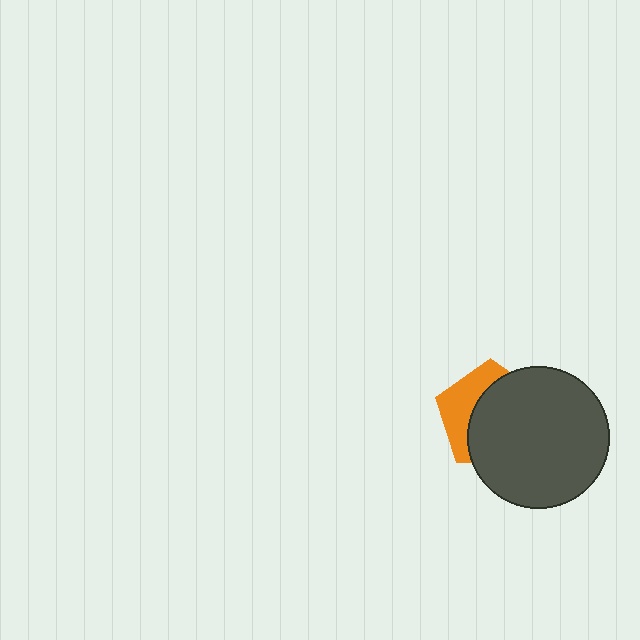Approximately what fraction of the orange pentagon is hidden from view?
Roughly 64% of the orange pentagon is hidden behind the dark gray circle.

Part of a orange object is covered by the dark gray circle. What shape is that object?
It is a pentagon.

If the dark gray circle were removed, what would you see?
You would see the complete orange pentagon.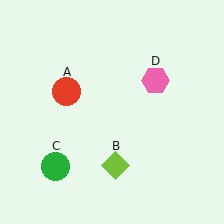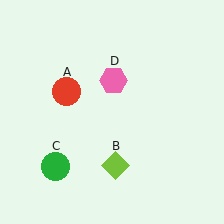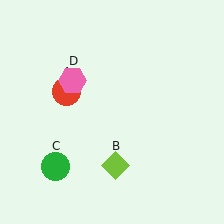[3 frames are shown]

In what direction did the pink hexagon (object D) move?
The pink hexagon (object D) moved left.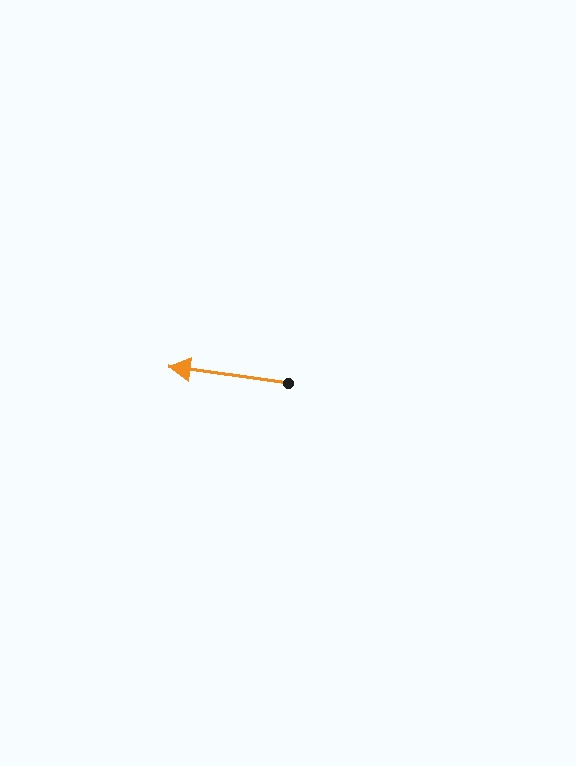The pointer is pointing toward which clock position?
Roughly 9 o'clock.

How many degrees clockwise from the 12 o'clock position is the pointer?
Approximately 278 degrees.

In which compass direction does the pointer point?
West.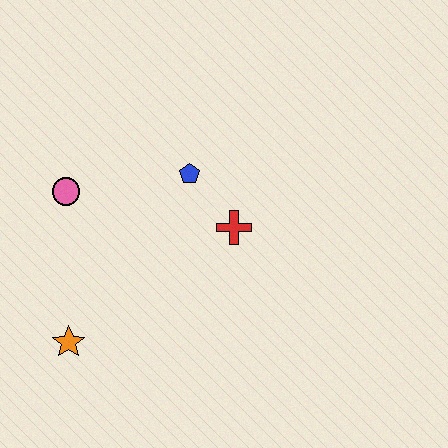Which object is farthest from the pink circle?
The red cross is farthest from the pink circle.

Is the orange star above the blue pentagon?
No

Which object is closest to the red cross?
The blue pentagon is closest to the red cross.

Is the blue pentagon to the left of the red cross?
Yes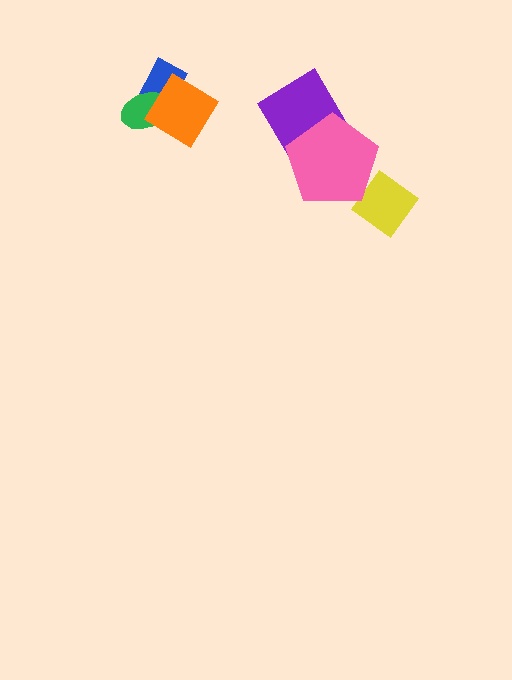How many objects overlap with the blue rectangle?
2 objects overlap with the blue rectangle.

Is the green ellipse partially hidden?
Yes, it is partially covered by another shape.